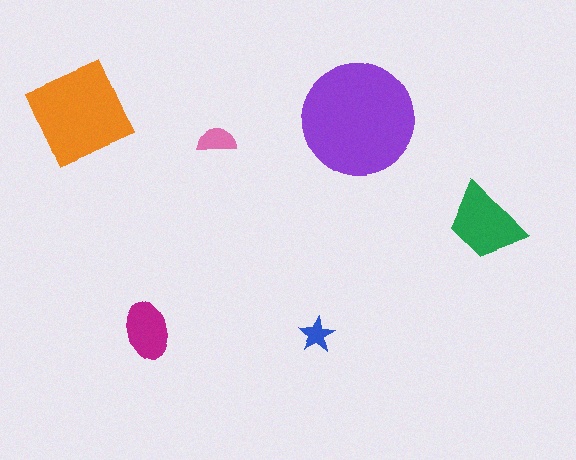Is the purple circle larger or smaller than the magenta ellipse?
Larger.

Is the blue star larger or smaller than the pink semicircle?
Smaller.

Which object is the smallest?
The blue star.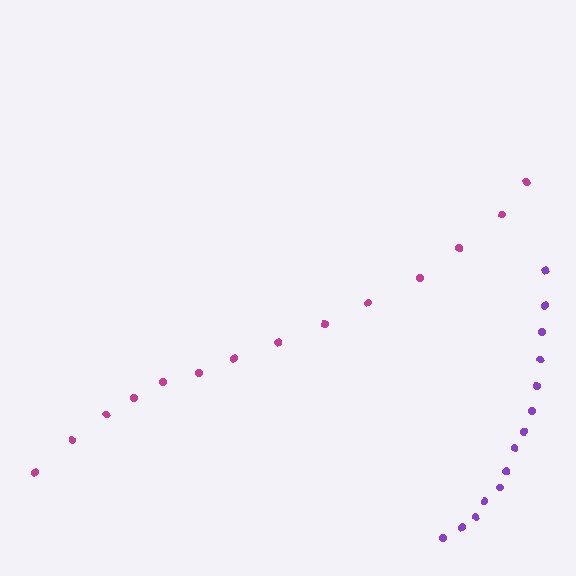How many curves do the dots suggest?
There are 2 distinct paths.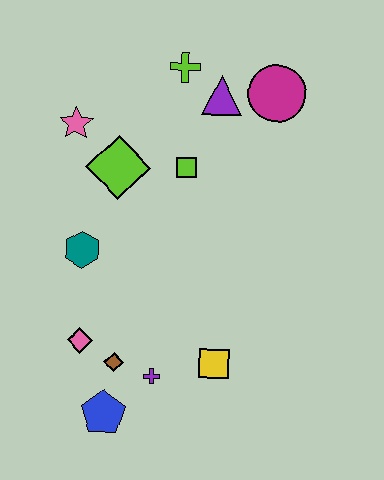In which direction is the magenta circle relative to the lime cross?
The magenta circle is to the right of the lime cross.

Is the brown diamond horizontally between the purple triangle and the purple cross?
No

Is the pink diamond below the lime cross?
Yes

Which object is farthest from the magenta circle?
The blue pentagon is farthest from the magenta circle.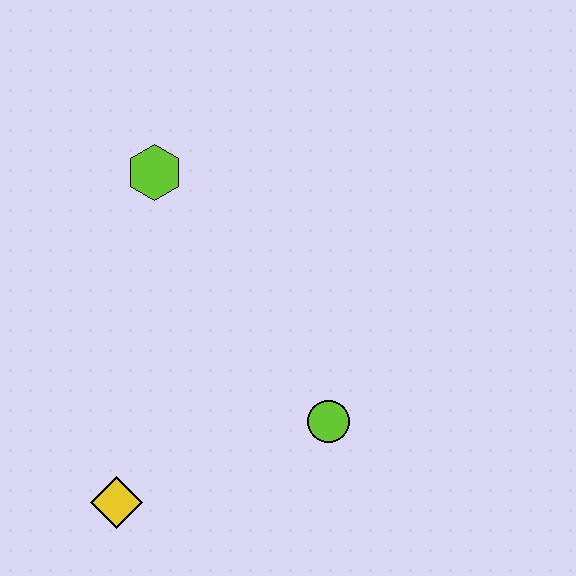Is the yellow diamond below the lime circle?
Yes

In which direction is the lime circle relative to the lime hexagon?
The lime circle is below the lime hexagon.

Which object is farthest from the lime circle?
The lime hexagon is farthest from the lime circle.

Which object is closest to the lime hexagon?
The lime circle is closest to the lime hexagon.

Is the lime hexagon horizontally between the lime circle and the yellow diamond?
Yes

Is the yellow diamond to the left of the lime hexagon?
Yes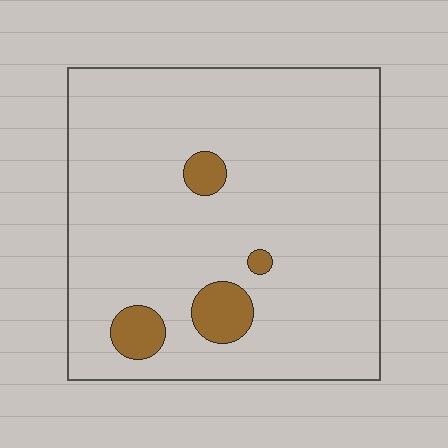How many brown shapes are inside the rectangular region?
4.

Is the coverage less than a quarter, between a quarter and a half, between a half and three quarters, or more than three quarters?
Less than a quarter.